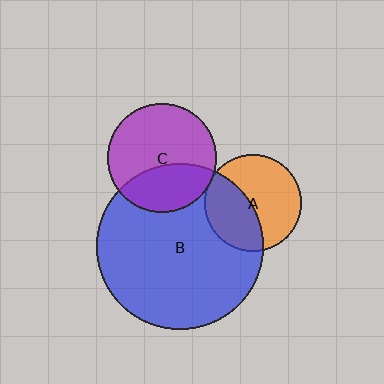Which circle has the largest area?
Circle B (blue).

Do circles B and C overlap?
Yes.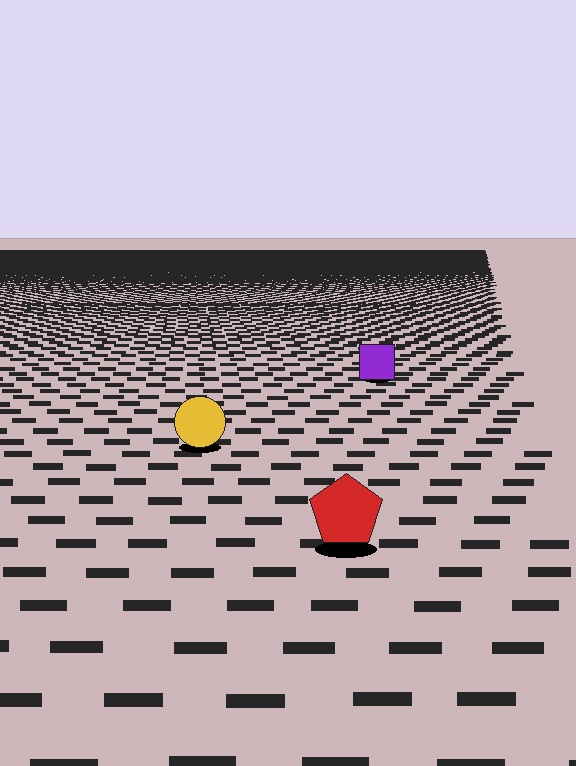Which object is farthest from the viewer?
The purple square is farthest from the viewer. It appears smaller and the ground texture around it is denser.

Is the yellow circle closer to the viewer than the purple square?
Yes. The yellow circle is closer — you can tell from the texture gradient: the ground texture is coarser near it.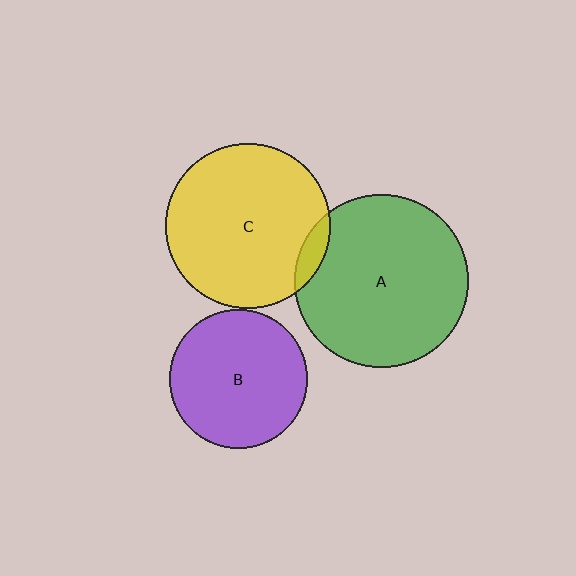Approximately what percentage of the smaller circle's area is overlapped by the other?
Approximately 5%.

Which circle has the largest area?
Circle A (green).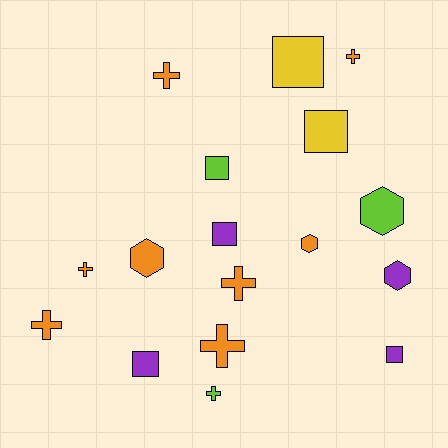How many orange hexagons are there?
There are 2 orange hexagons.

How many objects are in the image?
There are 17 objects.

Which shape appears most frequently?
Cross, with 7 objects.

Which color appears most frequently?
Orange, with 8 objects.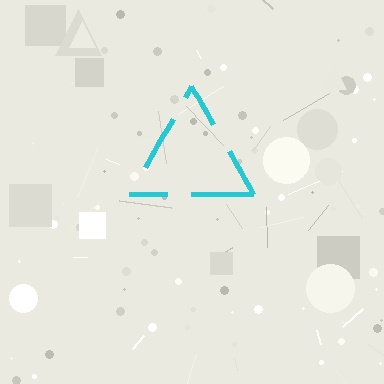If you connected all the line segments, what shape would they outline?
They would outline a triangle.